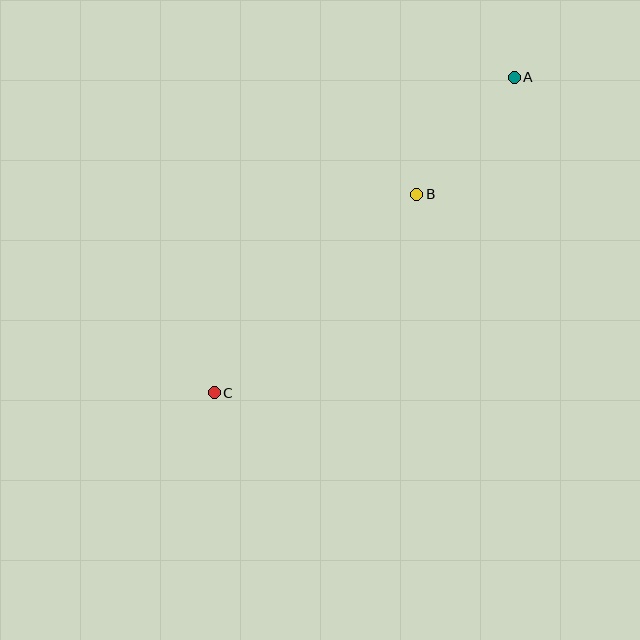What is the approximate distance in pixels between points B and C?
The distance between B and C is approximately 283 pixels.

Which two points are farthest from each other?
Points A and C are farthest from each other.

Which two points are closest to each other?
Points A and B are closest to each other.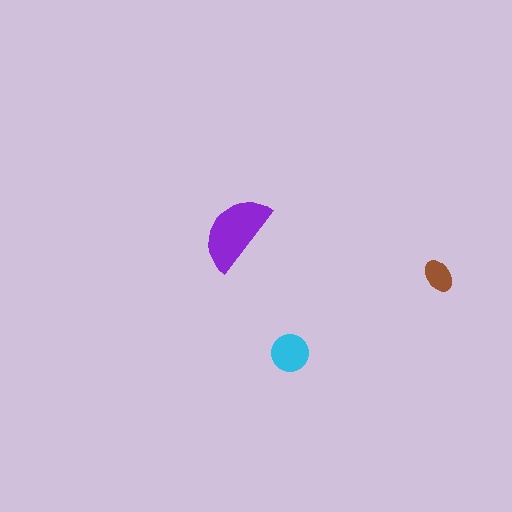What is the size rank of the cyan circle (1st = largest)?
2nd.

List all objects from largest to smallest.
The purple semicircle, the cyan circle, the brown ellipse.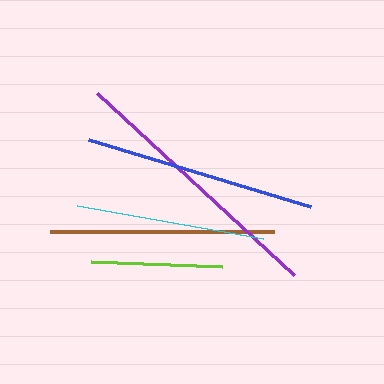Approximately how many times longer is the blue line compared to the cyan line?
The blue line is approximately 1.2 times the length of the cyan line.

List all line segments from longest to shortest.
From longest to shortest: purple, blue, brown, cyan, lime.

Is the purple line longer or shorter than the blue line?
The purple line is longer than the blue line.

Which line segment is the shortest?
The lime line is the shortest at approximately 131 pixels.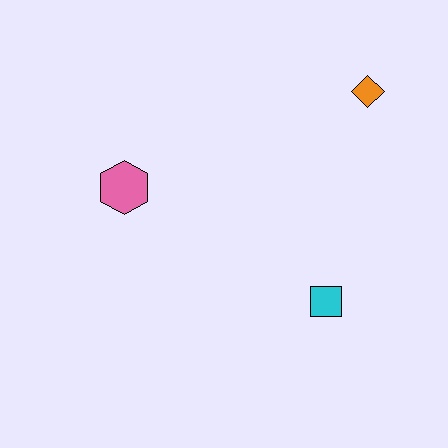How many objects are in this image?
There are 3 objects.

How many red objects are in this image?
There are no red objects.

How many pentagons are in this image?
There are no pentagons.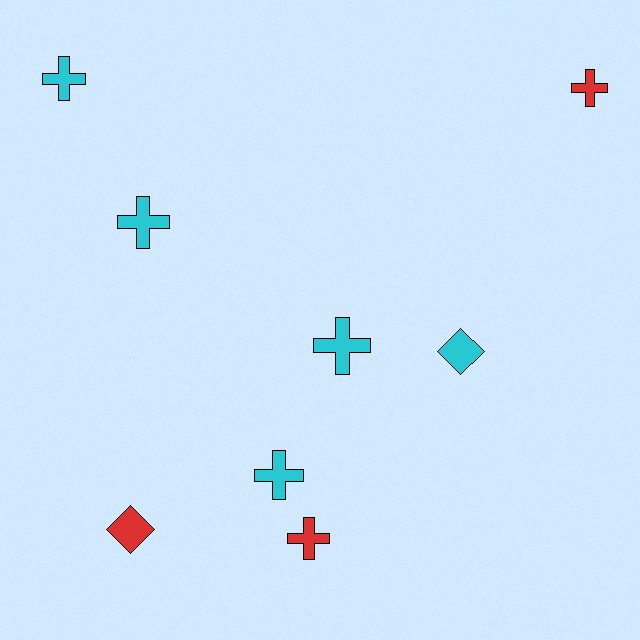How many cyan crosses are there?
There are 4 cyan crosses.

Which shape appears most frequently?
Cross, with 6 objects.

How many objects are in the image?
There are 8 objects.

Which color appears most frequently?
Cyan, with 5 objects.